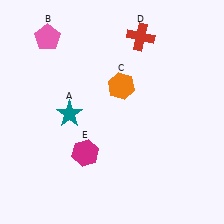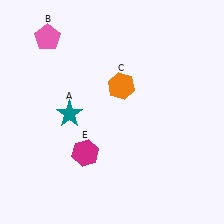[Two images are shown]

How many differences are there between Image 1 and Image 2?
There is 1 difference between the two images.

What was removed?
The red cross (D) was removed in Image 2.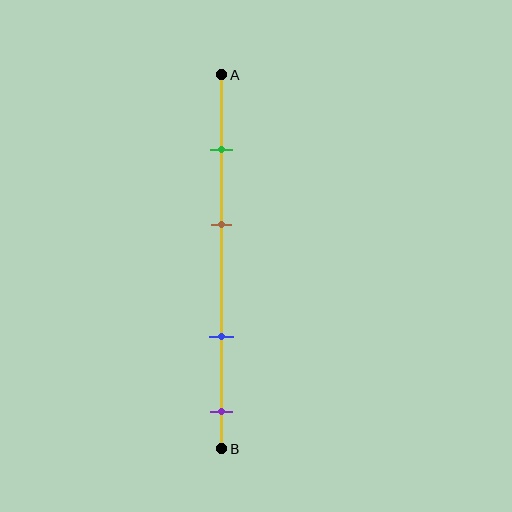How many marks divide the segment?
There are 4 marks dividing the segment.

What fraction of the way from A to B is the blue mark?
The blue mark is approximately 70% (0.7) of the way from A to B.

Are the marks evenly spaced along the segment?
No, the marks are not evenly spaced.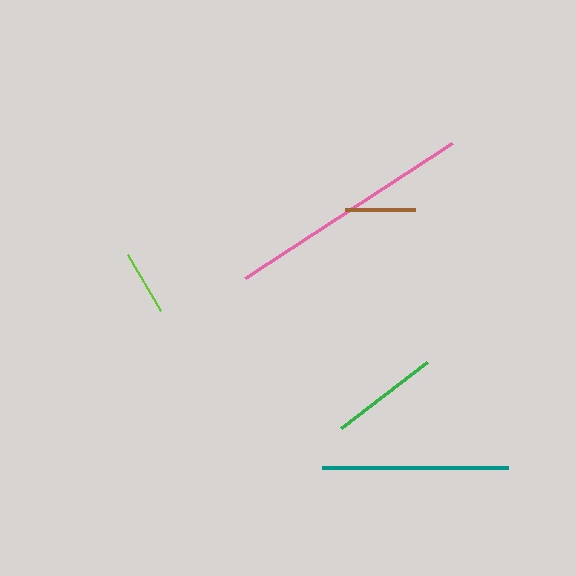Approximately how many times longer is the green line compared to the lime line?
The green line is approximately 1.7 times the length of the lime line.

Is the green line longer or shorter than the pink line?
The pink line is longer than the green line.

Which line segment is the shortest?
The lime line is the shortest at approximately 64 pixels.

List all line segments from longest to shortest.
From longest to shortest: pink, teal, green, brown, lime.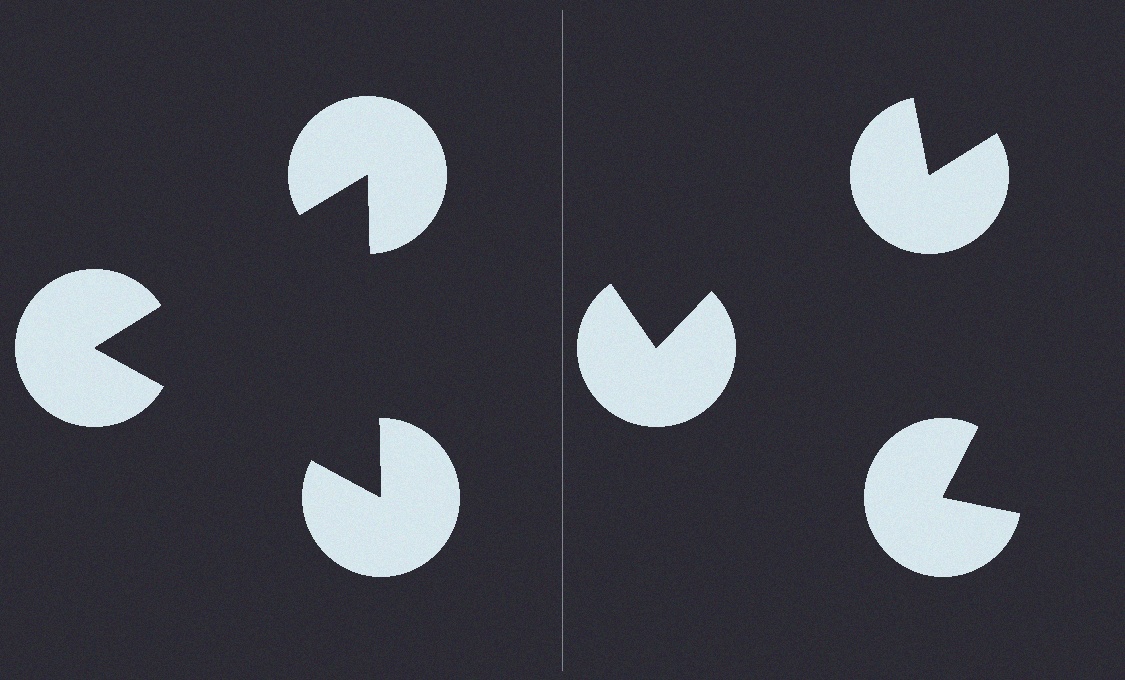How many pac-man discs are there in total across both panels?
6 — 3 on each side.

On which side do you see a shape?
An illusory triangle appears on the left side. On the right side the wedge cuts are rotated, so no coherent shape forms.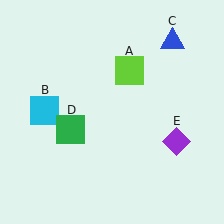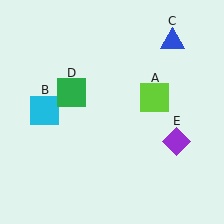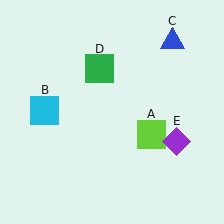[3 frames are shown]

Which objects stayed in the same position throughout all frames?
Cyan square (object B) and blue triangle (object C) and purple diamond (object E) remained stationary.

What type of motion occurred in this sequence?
The lime square (object A), green square (object D) rotated clockwise around the center of the scene.